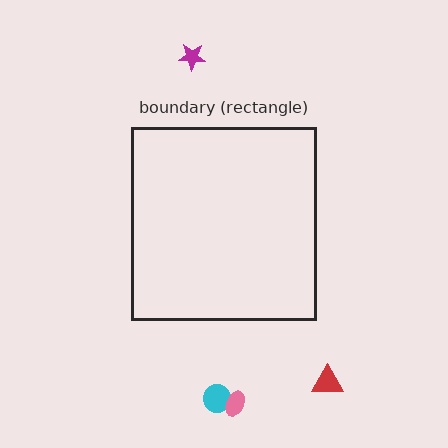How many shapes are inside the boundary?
0 inside, 4 outside.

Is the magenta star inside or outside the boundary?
Outside.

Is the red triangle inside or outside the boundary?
Outside.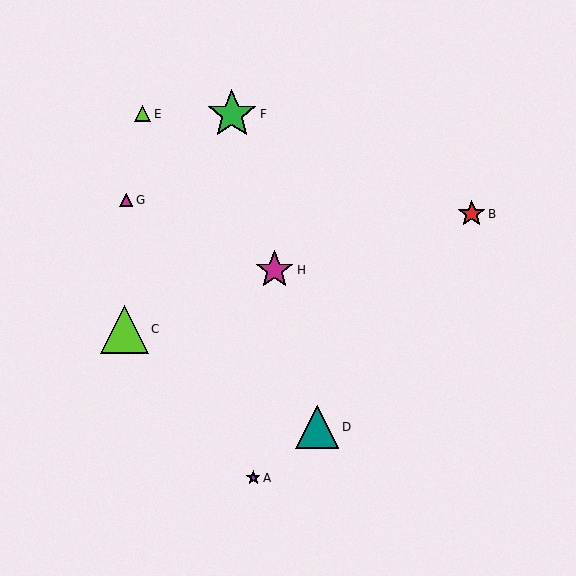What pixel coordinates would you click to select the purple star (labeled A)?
Click at (253, 478) to select the purple star A.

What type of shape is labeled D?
Shape D is a teal triangle.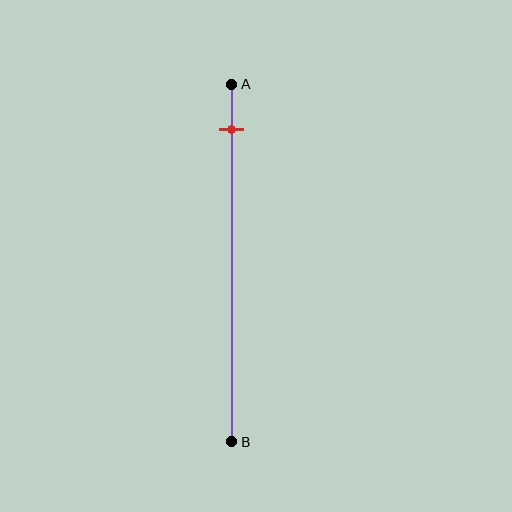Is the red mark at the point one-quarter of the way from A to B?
No, the mark is at about 15% from A, not at the 25% one-quarter point.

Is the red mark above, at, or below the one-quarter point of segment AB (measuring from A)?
The red mark is above the one-quarter point of segment AB.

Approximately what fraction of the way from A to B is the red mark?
The red mark is approximately 15% of the way from A to B.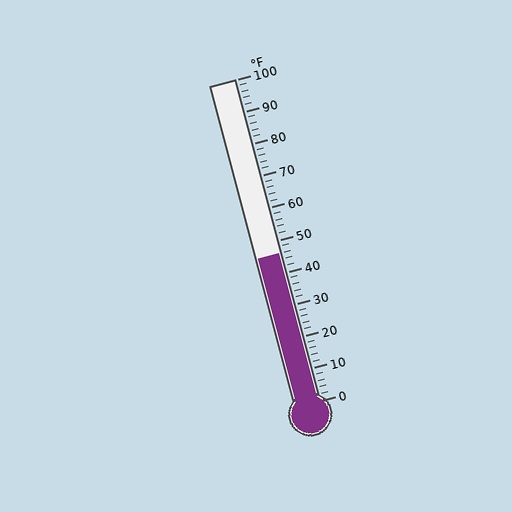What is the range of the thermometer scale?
The thermometer scale ranges from 0°F to 100°F.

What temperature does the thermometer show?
The thermometer shows approximately 46°F.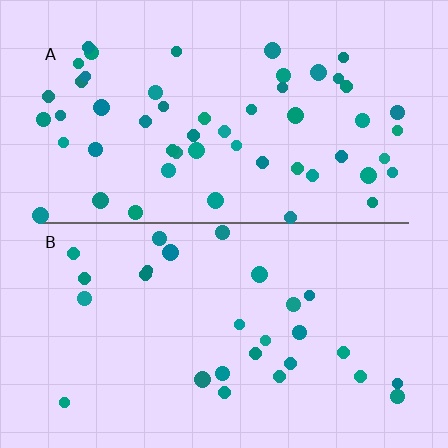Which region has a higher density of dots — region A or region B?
A (the top).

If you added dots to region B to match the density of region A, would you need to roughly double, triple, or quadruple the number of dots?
Approximately double.